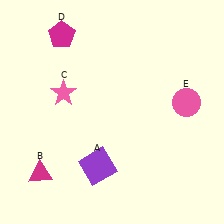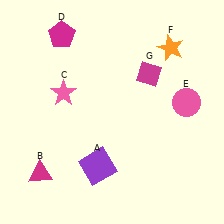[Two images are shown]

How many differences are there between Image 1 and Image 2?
There are 2 differences between the two images.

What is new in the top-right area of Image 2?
An orange star (F) was added in the top-right area of Image 2.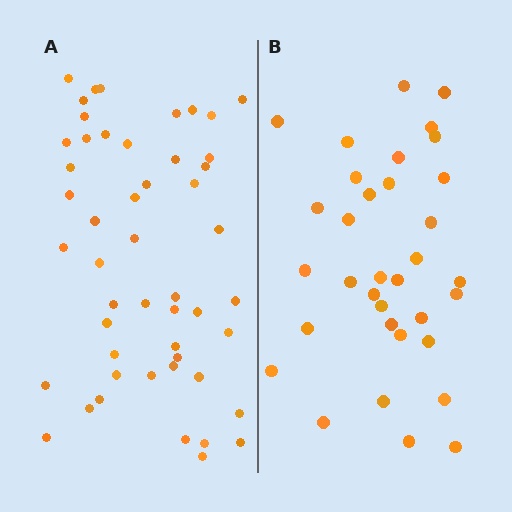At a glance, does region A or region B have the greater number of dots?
Region A (the left region) has more dots.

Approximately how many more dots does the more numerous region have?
Region A has approximately 15 more dots than region B.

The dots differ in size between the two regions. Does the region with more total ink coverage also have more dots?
No. Region B has more total ink coverage because its dots are larger, but region A actually contains more individual dots. Total area can be misleading — the number of items is what matters here.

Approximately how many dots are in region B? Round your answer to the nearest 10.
About 30 dots. (The exact count is 34, which rounds to 30.)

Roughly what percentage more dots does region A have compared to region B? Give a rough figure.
About 45% more.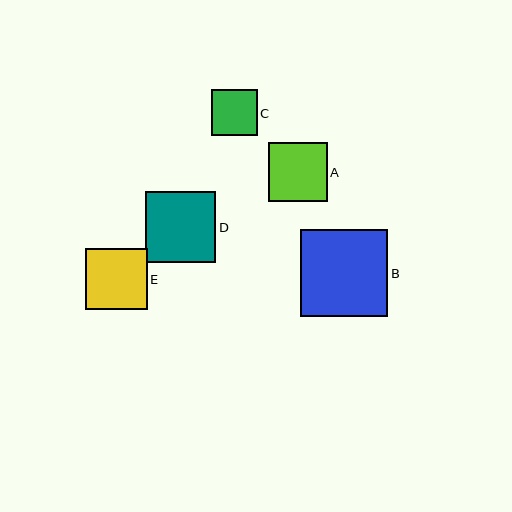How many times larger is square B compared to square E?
Square B is approximately 1.4 times the size of square E.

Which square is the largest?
Square B is the largest with a size of approximately 87 pixels.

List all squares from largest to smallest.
From largest to smallest: B, D, E, A, C.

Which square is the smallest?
Square C is the smallest with a size of approximately 46 pixels.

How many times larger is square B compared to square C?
Square B is approximately 1.9 times the size of square C.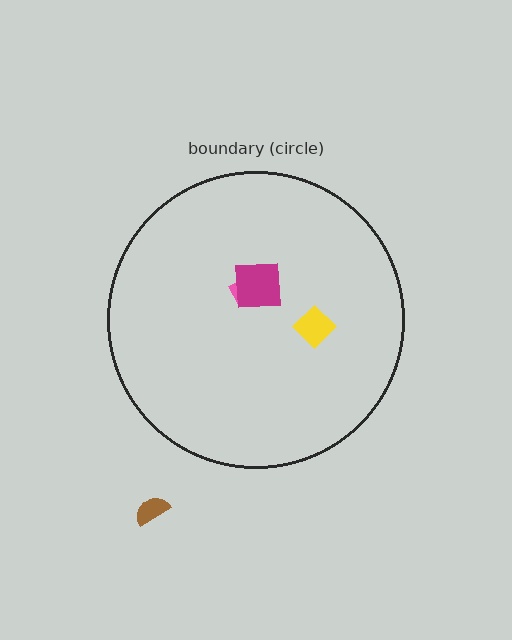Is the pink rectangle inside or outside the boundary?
Inside.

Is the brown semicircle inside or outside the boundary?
Outside.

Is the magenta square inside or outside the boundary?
Inside.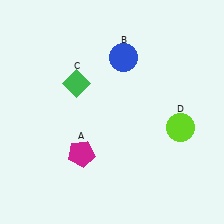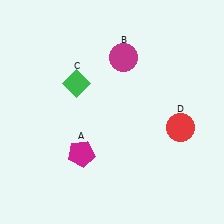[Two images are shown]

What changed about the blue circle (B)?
In Image 1, B is blue. In Image 2, it changed to magenta.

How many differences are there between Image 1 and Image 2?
There are 2 differences between the two images.